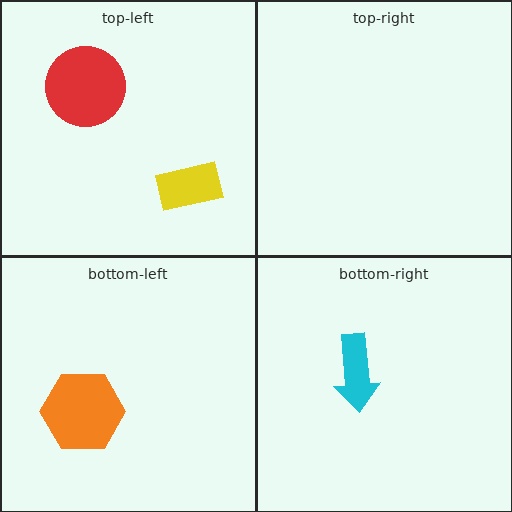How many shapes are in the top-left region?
2.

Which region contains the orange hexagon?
The bottom-left region.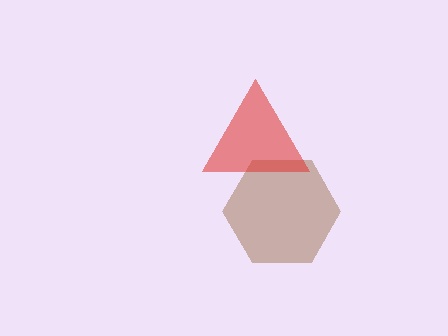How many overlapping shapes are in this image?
There are 2 overlapping shapes in the image.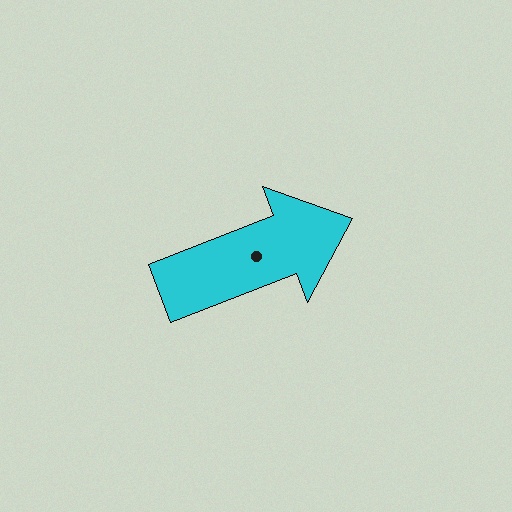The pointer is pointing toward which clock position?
Roughly 2 o'clock.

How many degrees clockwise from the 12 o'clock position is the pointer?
Approximately 69 degrees.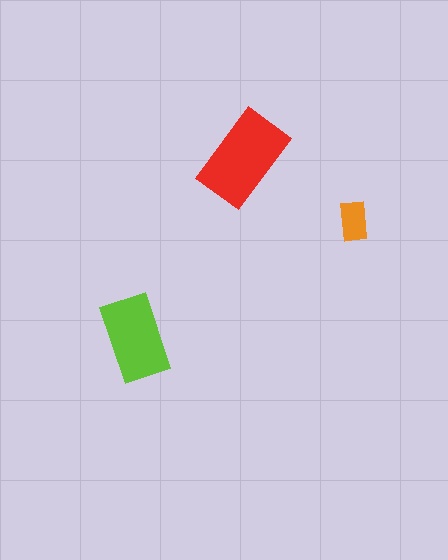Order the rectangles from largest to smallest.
the red one, the lime one, the orange one.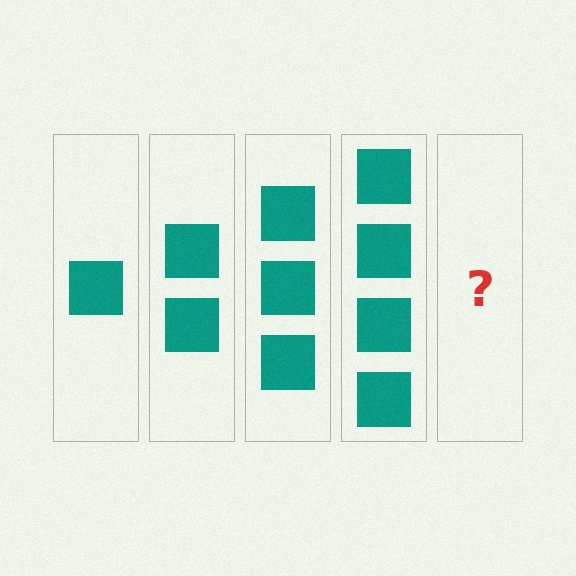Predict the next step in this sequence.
The next step is 5 squares.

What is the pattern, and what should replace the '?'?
The pattern is that each step adds one more square. The '?' should be 5 squares.